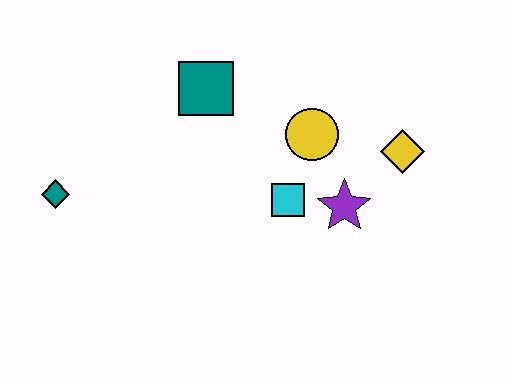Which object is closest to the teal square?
The yellow circle is closest to the teal square.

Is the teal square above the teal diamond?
Yes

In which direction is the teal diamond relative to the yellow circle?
The teal diamond is to the left of the yellow circle.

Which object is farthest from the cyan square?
The teal diamond is farthest from the cyan square.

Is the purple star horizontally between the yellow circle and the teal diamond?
No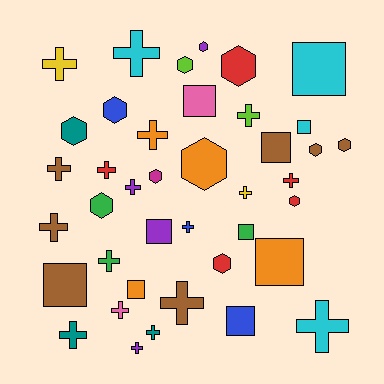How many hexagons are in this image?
There are 12 hexagons.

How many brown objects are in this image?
There are 7 brown objects.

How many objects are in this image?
There are 40 objects.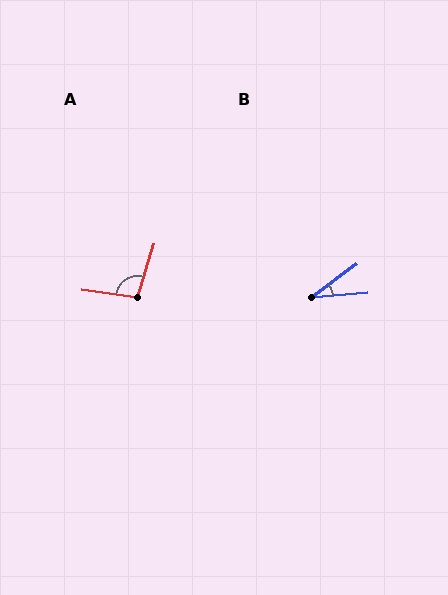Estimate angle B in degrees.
Approximately 32 degrees.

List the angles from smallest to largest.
B (32°), A (99°).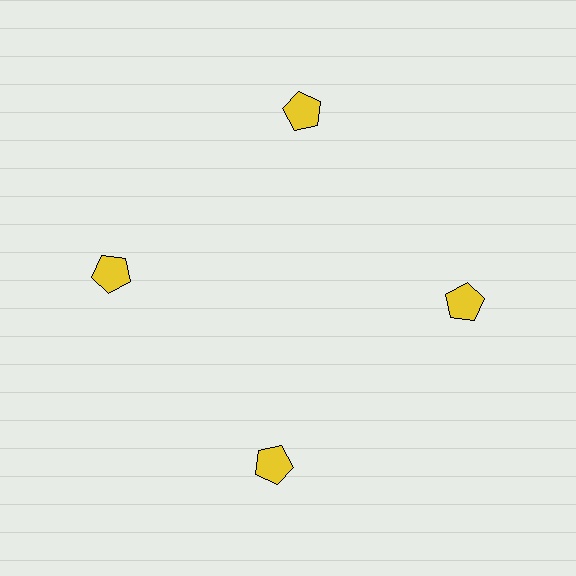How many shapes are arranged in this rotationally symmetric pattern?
There are 4 shapes, arranged in 4 groups of 1.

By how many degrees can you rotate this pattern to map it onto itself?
The pattern maps onto itself every 90 degrees of rotation.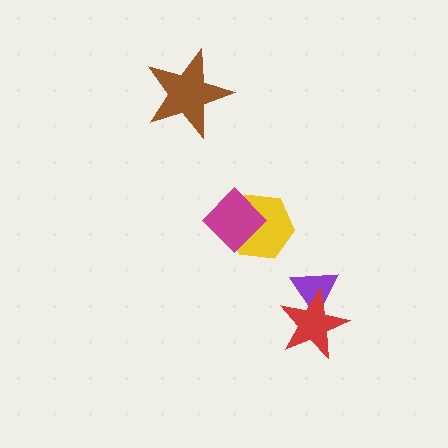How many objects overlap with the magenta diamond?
1 object overlaps with the magenta diamond.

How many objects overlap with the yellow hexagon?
1 object overlaps with the yellow hexagon.